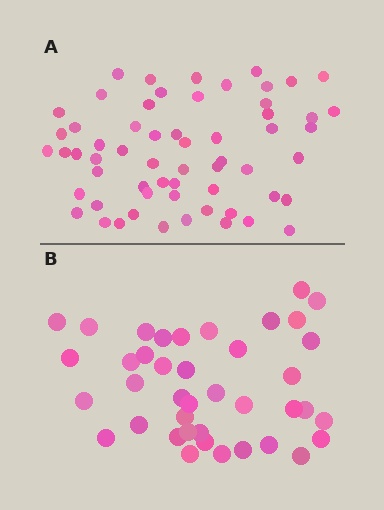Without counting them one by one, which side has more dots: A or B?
Region A (the top region) has more dots.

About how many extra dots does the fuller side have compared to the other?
Region A has approximately 20 more dots than region B.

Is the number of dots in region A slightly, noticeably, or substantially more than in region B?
Region A has substantially more. The ratio is roughly 1.5 to 1.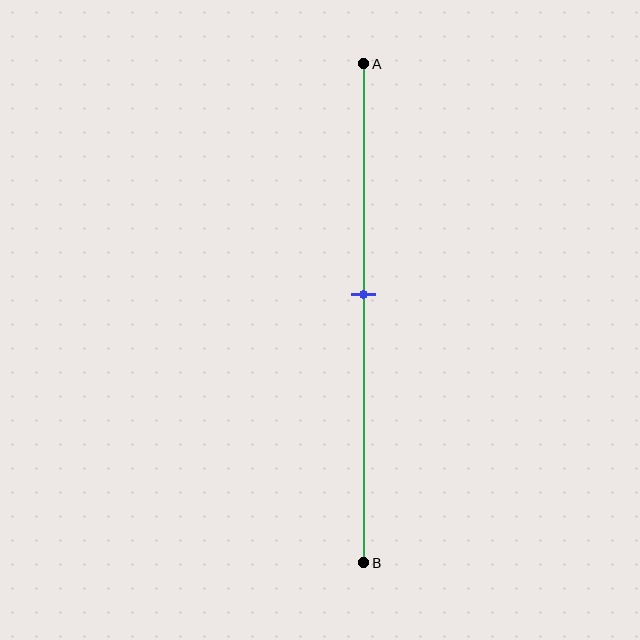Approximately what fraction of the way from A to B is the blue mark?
The blue mark is approximately 45% of the way from A to B.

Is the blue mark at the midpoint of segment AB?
No, the mark is at about 45% from A, not at the 50% midpoint.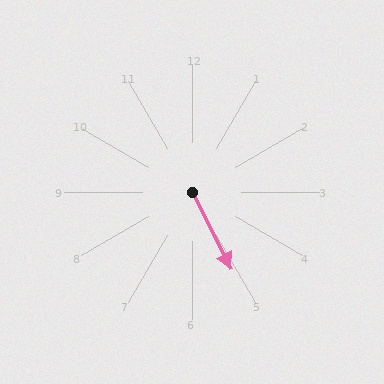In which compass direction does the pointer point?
Southeast.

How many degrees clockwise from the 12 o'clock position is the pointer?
Approximately 153 degrees.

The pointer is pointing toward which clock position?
Roughly 5 o'clock.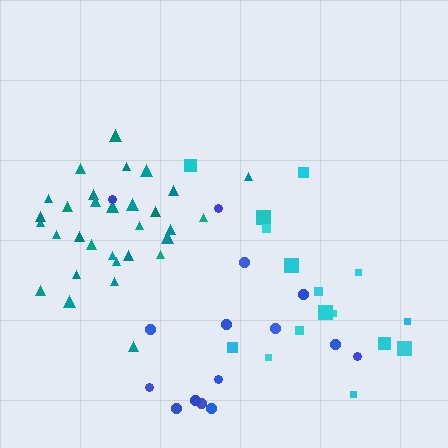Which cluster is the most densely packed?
Teal.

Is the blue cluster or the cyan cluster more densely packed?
Cyan.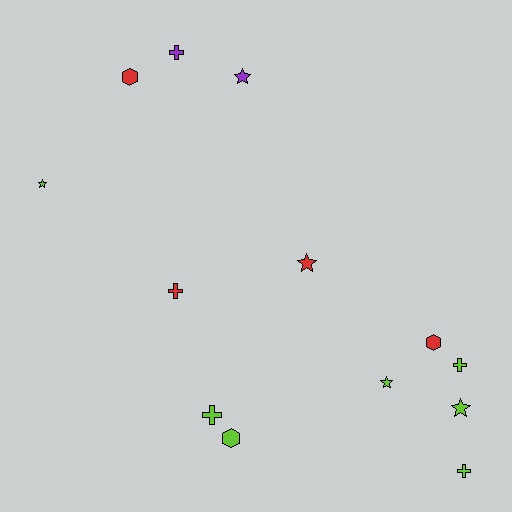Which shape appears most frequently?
Star, with 5 objects.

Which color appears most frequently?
Lime, with 7 objects.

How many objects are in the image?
There are 13 objects.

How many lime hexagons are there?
There is 1 lime hexagon.